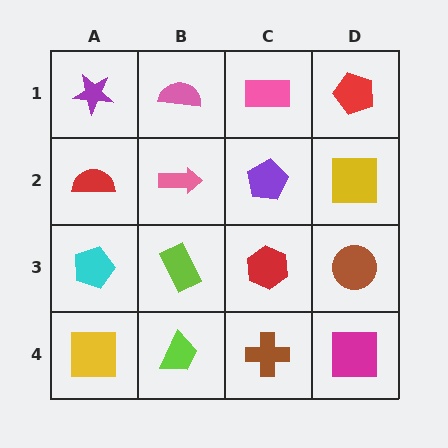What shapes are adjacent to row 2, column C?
A pink rectangle (row 1, column C), a red hexagon (row 3, column C), a pink arrow (row 2, column B), a yellow square (row 2, column D).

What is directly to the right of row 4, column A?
A lime trapezoid.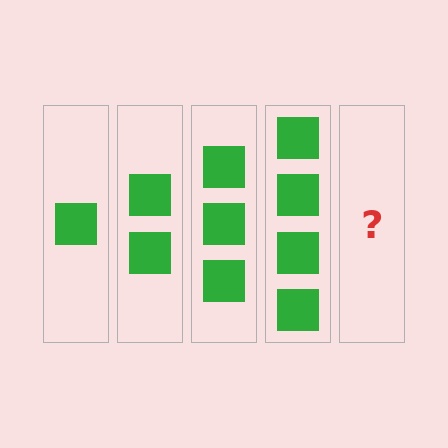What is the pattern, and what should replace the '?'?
The pattern is that each step adds one more square. The '?' should be 5 squares.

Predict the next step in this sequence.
The next step is 5 squares.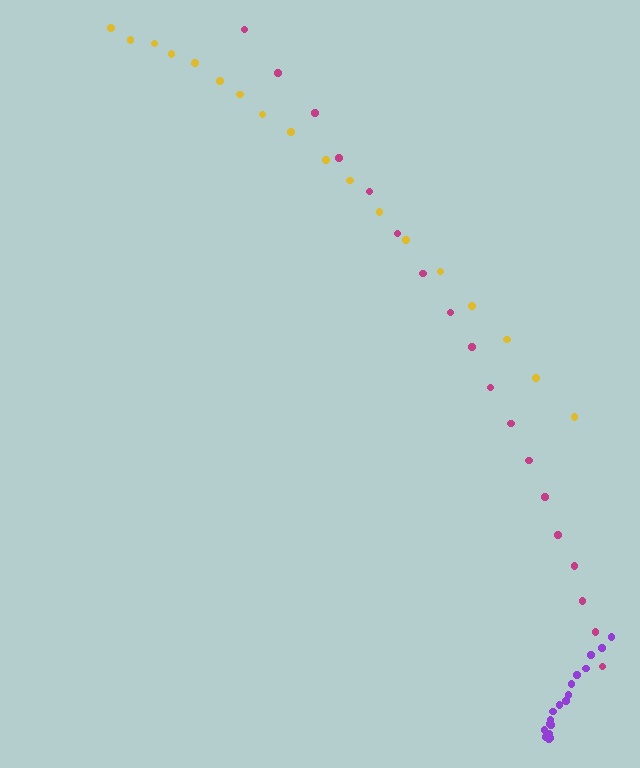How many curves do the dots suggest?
There are 3 distinct paths.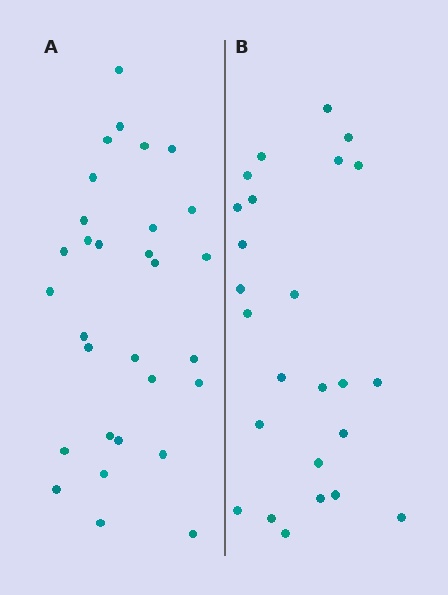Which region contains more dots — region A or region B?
Region A (the left region) has more dots.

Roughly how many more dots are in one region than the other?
Region A has about 5 more dots than region B.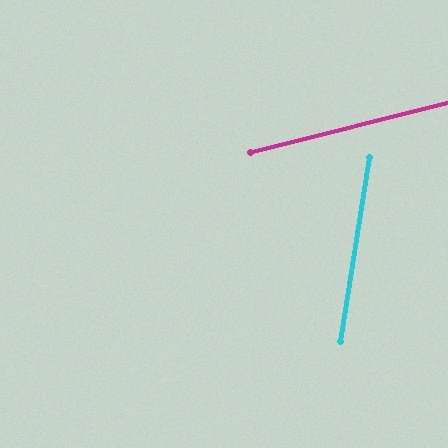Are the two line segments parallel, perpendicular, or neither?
Neither parallel nor perpendicular — they differ by about 67°.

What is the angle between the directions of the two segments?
Approximately 67 degrees.